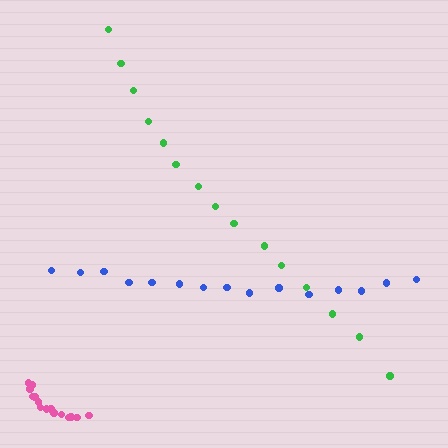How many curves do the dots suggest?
There are 3 distinct paths.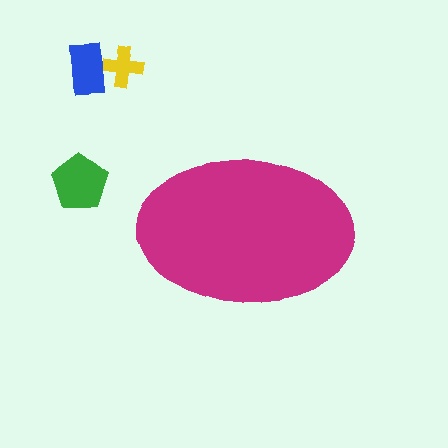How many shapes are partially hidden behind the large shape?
0 shapes are partially hidden.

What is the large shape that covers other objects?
A magenta ellipse.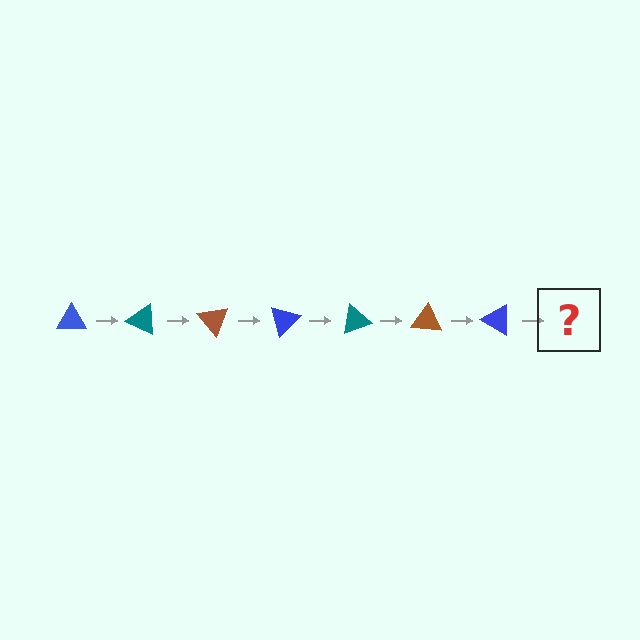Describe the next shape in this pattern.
It should be a teal triangle, rotated 175 degrees from the start.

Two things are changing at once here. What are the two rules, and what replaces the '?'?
The two rules are that it rotates 25 degrees each step and the color cycles through blue, teal, and brown. The '?' should be a teal triangle, rotated 175 degrees from the start.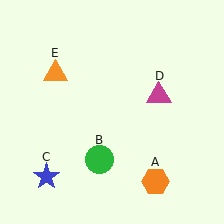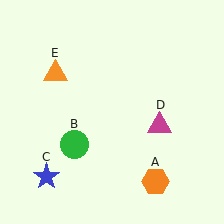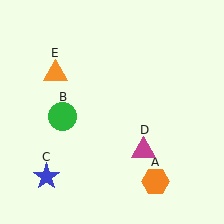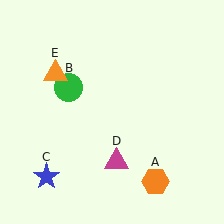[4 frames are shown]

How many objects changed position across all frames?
2 objects changed position: green circle (object B), magenta triangle (object D).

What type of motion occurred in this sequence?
The green circle (object B), magenta triangle (object D) rotated clockwise around the center of the scene.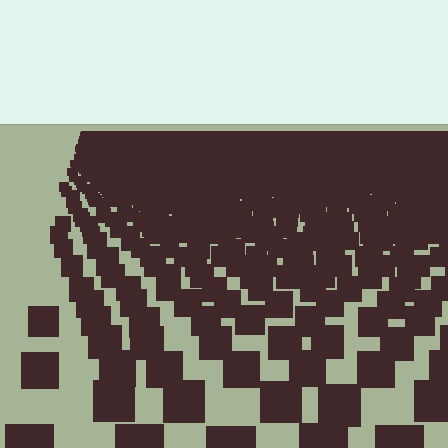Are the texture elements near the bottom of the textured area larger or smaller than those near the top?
Larger. Near the bottom, elements are closer to the viewer and appear at a bigger on-screen size.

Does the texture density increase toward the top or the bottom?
Density increases toward the top.